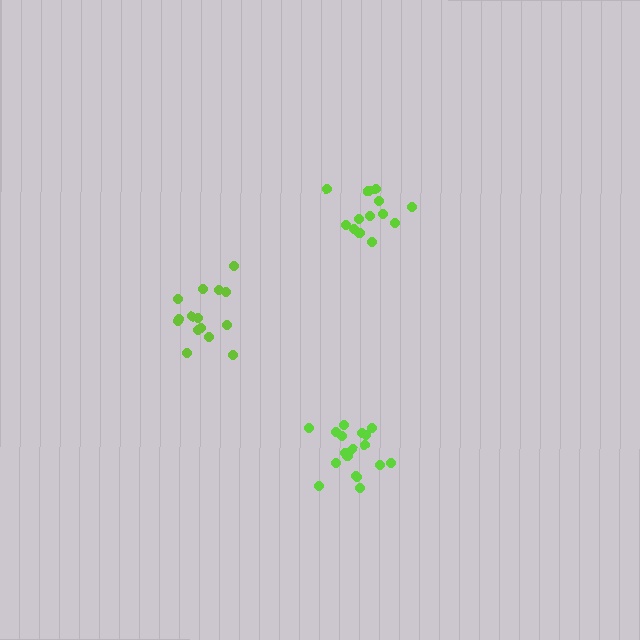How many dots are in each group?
Group 1: 19 dots, Group 2: 14 dots, Group 3: 15 dots (48 total).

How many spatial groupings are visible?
There are 3 spatial groupings.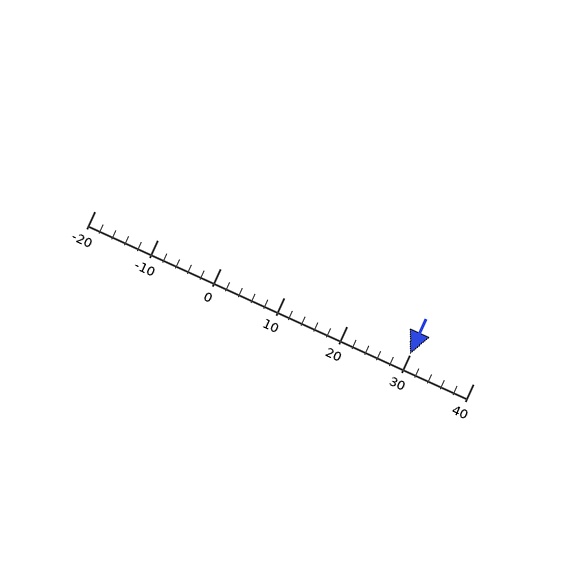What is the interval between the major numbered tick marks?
The major tick marks are spaced 10 units apart.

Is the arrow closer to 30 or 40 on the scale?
The arrow is closer to 30.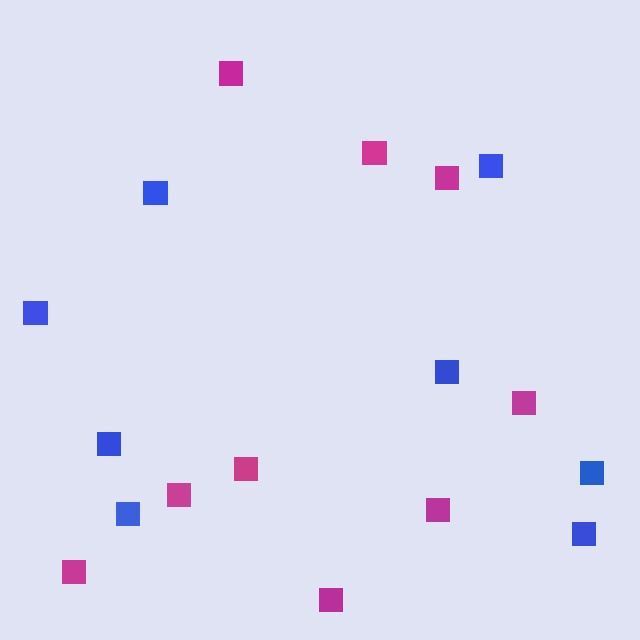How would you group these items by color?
There are 2 groups: one group of blue squares (8) and one group of magenta squares (9).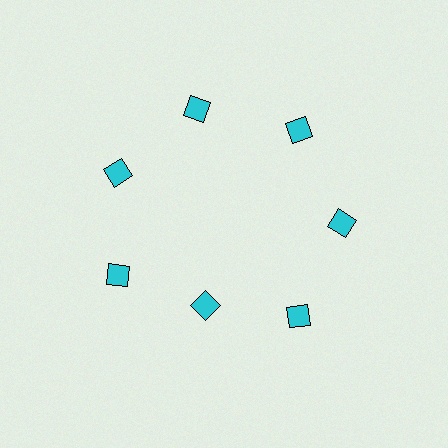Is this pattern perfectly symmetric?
No. The 7 cyan diamonds are arranged in a ring, but one element near the 6 o'clock position is pulled inward toward the center, breaking the 7-fold rotational symmetry.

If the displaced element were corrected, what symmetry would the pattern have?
It would have 7-fold rotational symmetry — the pattern would map onto itself every 51 degrees.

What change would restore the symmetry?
The symmetry would be restored by moving it outward, back onto the ring so that all 7 diamonds sit at equal angles and equal distance from the center.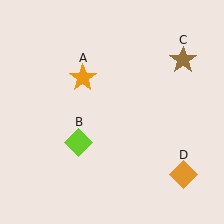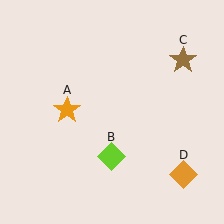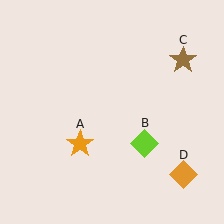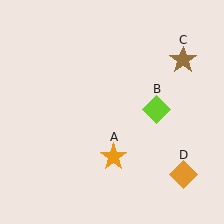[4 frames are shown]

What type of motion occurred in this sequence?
The orange star (object A), lime diamond (object B) rotated counterclockwise around the center of the scene.